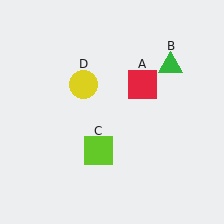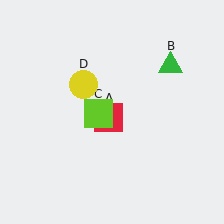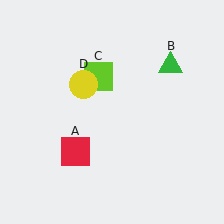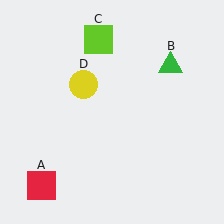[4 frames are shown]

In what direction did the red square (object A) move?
The red square (object A) moved down and to the left.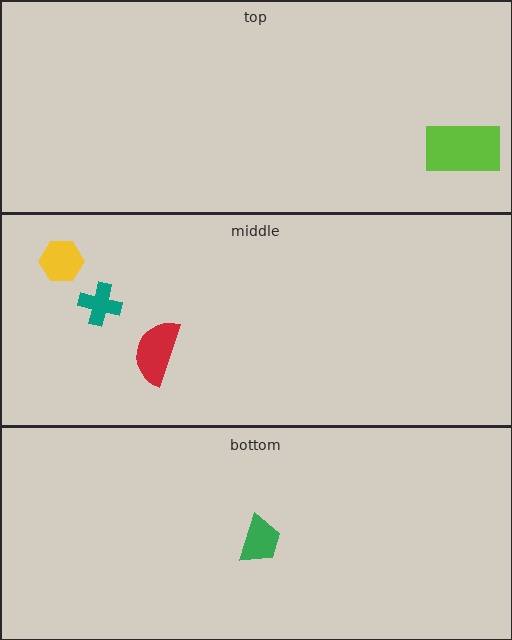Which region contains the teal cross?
The middle region.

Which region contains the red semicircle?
The middle region.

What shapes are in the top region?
The lime rectangle.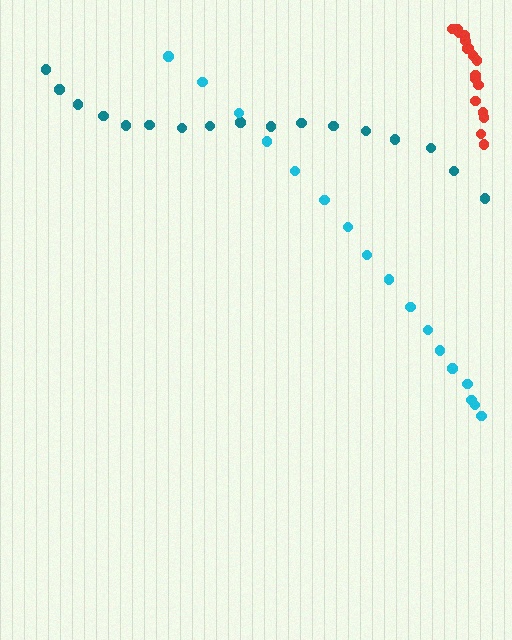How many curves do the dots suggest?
There are 3 distinct paths.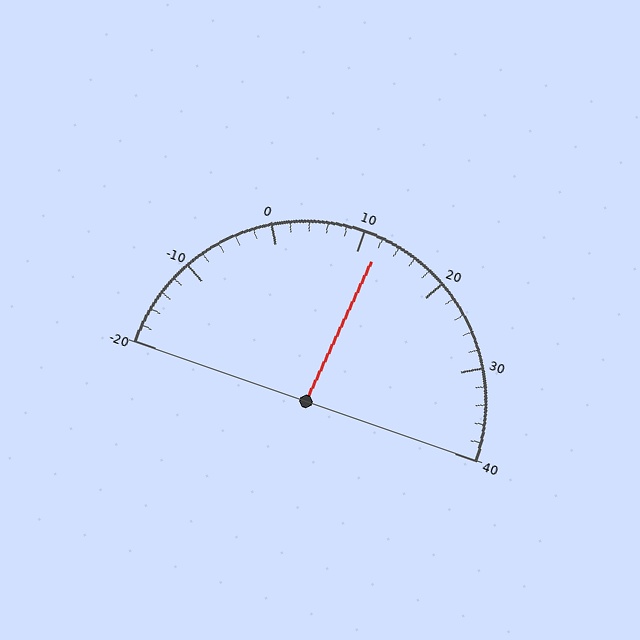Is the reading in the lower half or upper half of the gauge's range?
The reading is in the upper half of the range (-20 to 40).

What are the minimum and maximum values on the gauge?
The gauge ranges from -20 to 40.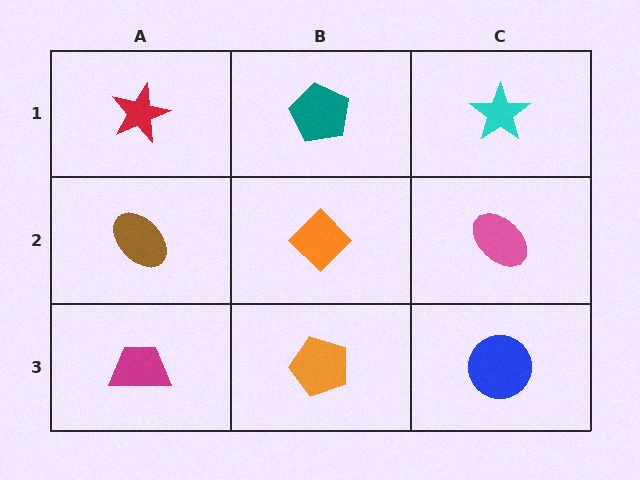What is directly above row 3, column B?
An orange diamond.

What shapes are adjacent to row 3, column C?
A pink ellipse (row 2, column C), an orange pentagon (row 3, column B).